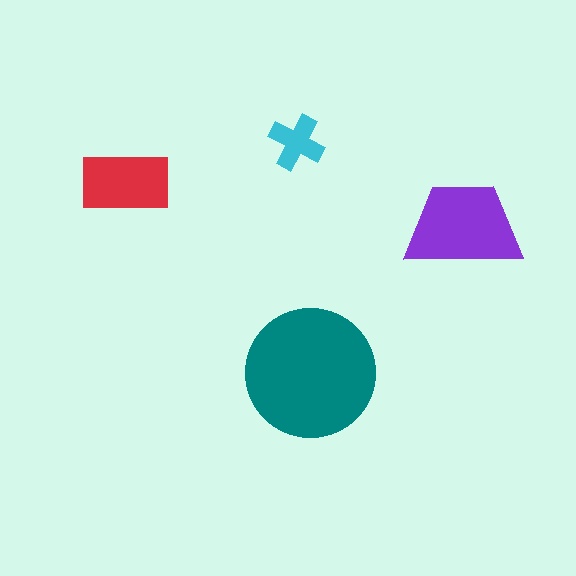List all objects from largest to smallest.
The teal circle, the purple trapezoid, the red rectangle, the cyan cross.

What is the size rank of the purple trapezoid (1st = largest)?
2nd.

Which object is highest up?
The cyan cross is topmost.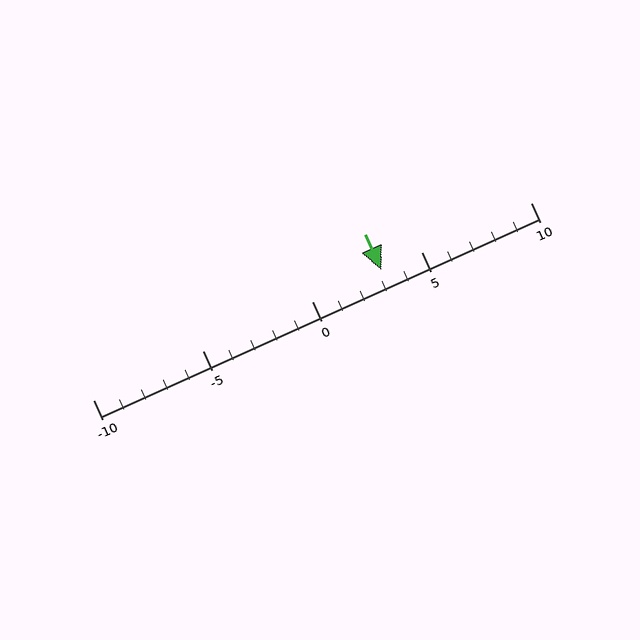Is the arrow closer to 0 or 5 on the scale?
The arrow is closer to 5.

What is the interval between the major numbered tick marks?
The major tick marks are spaced 5 units apart.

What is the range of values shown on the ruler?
The ruler shows values from -10 to 10.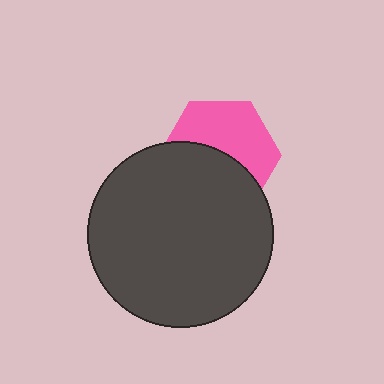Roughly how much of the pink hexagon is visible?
About half of it is visible (roughly 51%).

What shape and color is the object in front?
The object in front is a dark gray circle.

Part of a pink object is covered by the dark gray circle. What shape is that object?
It is a hexagon.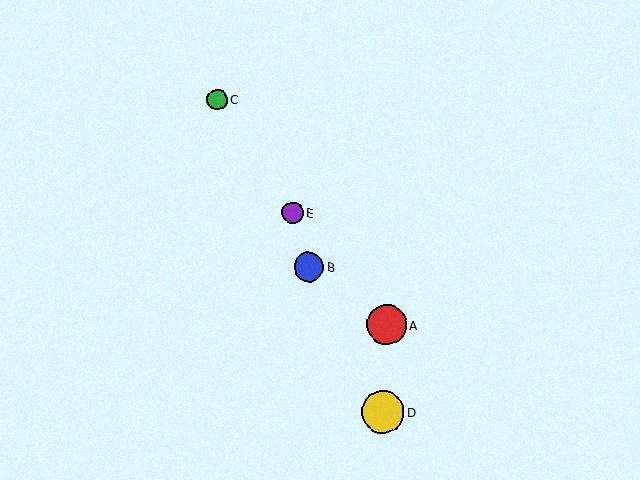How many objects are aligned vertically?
2 objects (A, D) are aligned vertically.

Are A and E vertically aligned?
No, A is at x≈387 and E is at x≈293.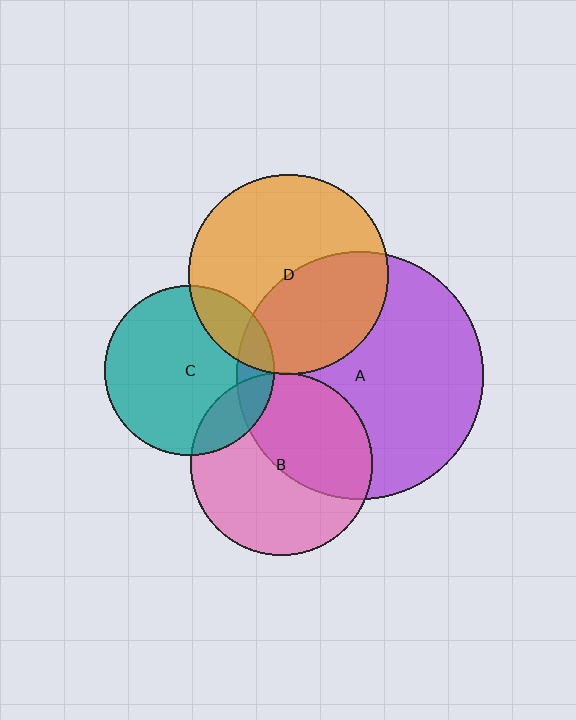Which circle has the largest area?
Circle A (purple).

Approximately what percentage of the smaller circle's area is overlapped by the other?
Approximately 45%.